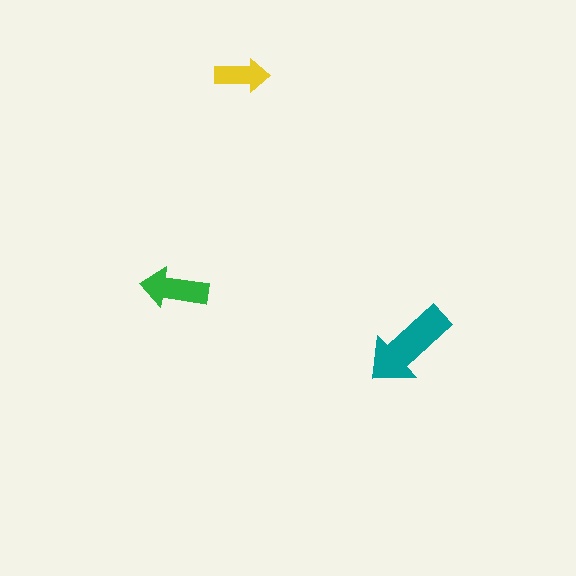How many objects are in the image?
There are 3 objects in the image.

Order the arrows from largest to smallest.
the teal one, the green one, the yellow one.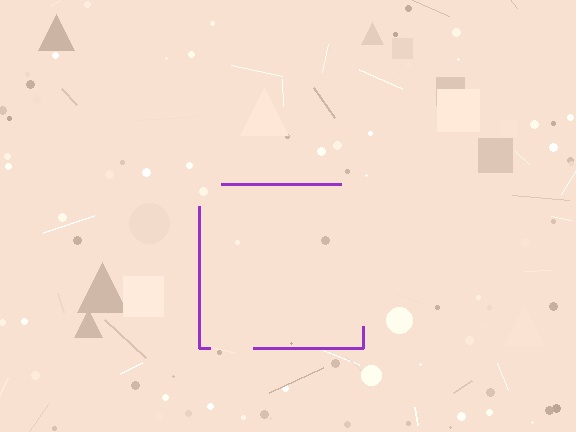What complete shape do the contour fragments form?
The contour fragments form a square.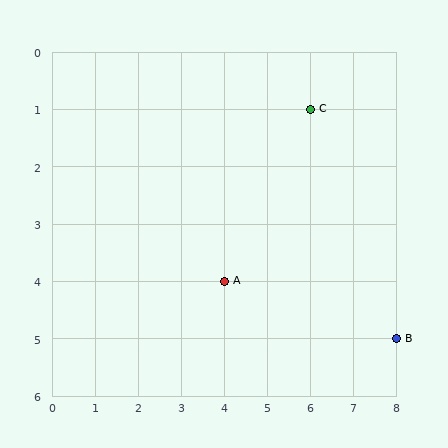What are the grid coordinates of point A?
Point A is at grid coordinates (4, 4).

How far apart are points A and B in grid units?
Points A and B are 4 columns and 1 row apart (about 4.1 grid units diagonally).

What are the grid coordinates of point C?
Point C is at grid coordinates (6, 1).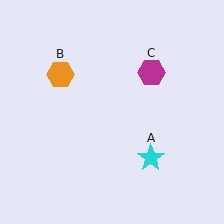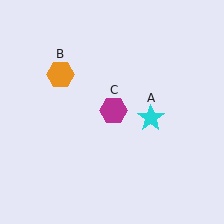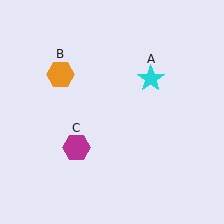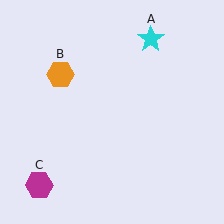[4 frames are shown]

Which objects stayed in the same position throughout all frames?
Orange hexagon (object B) remained stationary.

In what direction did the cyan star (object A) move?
The cyan star (object A) moved up.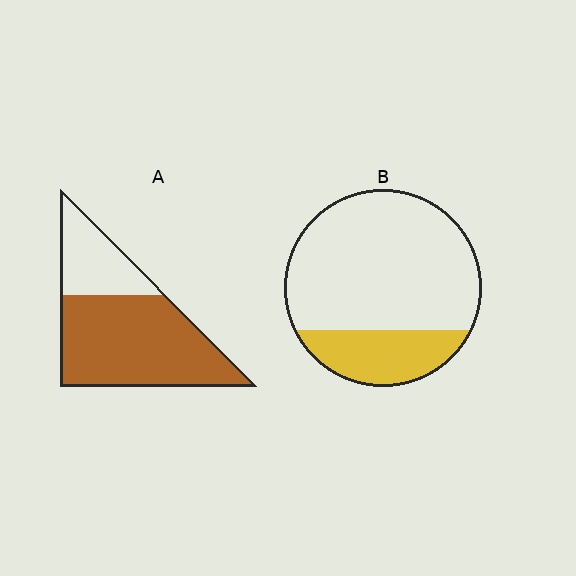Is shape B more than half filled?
No.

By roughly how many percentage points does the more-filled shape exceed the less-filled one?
By roughly 45 percentage points (A over B).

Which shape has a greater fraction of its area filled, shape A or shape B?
Shape A.